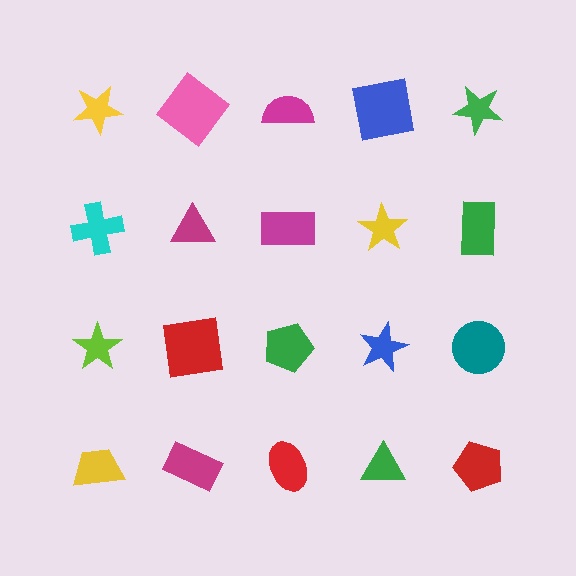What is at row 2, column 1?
A cyan cross.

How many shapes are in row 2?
5 shapes.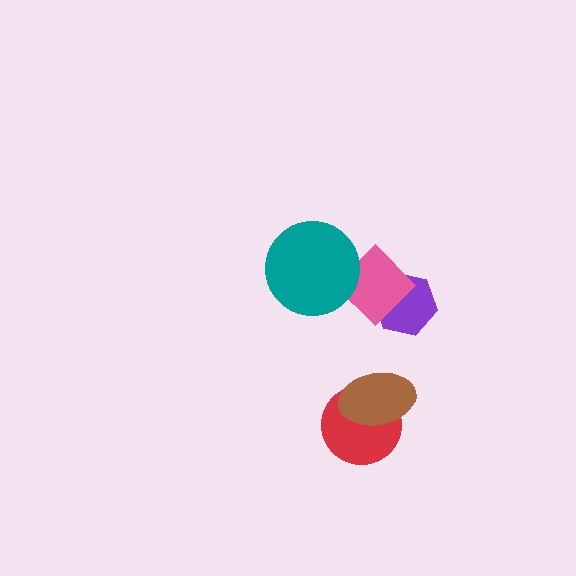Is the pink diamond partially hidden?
Yes, it is partially covered by another shape.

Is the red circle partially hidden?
Yes, it is partially covered by another shape.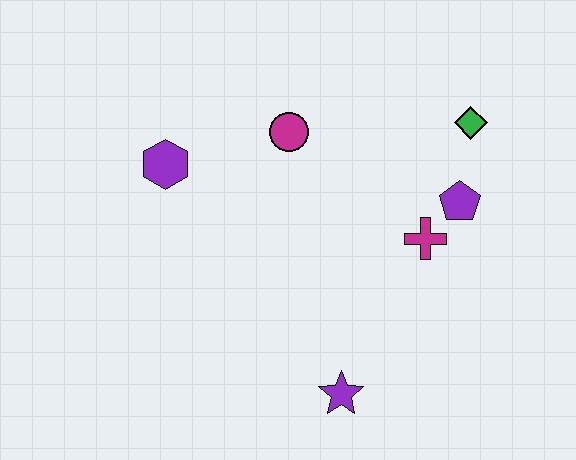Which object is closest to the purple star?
The magenta cross is closest to the purple star.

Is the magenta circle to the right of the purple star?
No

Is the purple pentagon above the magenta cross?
Yes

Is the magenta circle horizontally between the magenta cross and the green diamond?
No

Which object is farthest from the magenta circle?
The purple star is farthest from the magenta circle.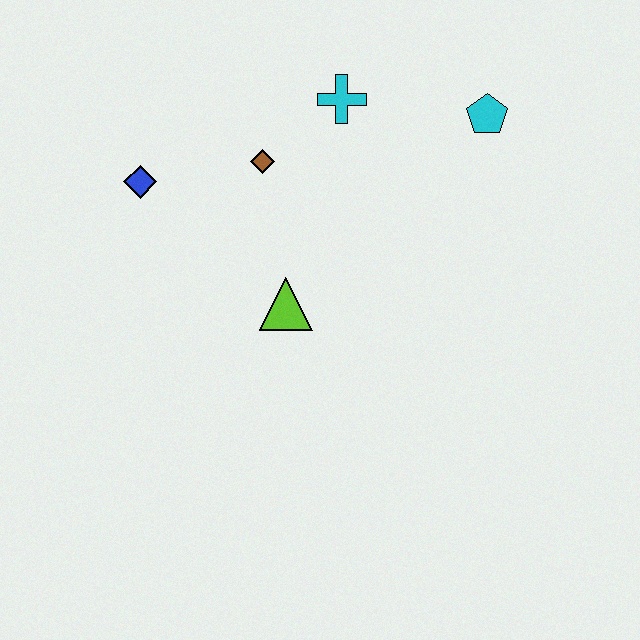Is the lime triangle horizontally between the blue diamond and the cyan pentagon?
Yes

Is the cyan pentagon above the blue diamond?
Yes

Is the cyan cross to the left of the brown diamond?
No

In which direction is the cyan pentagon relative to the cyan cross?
The cyan pentagon is to the right of the cyan cross.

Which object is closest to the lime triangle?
The brown diamond is closest to the lime triangle.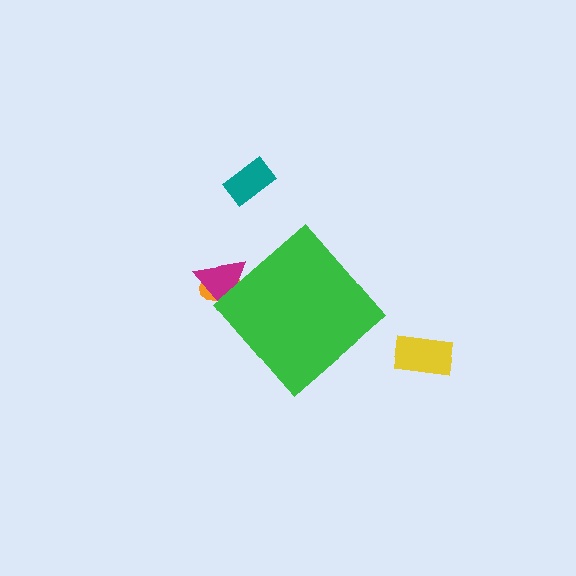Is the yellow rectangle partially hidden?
No, the yellow rectangle is fully visible.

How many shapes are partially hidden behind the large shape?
2 shapes are partially hidden.